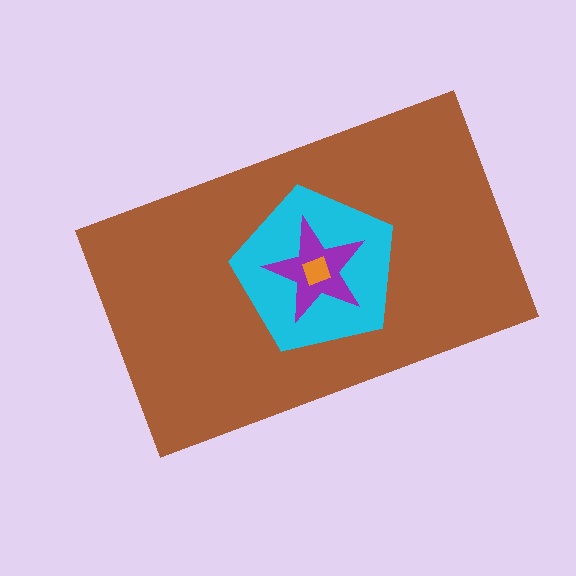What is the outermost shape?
The brown rectangle.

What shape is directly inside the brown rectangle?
The cyan pentagon.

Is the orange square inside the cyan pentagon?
Yes.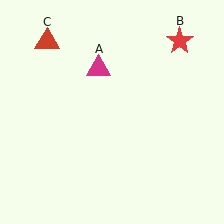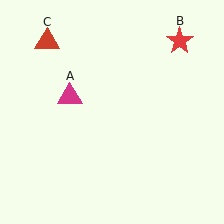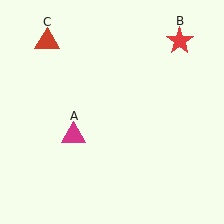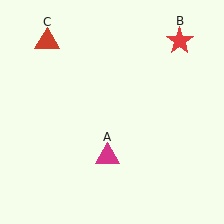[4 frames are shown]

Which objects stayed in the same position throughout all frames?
Red star (object B) and red triangle (object C) remained stationary.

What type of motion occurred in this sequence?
The magenta triangle (object A) rotated counterclockwise around the center of the scene.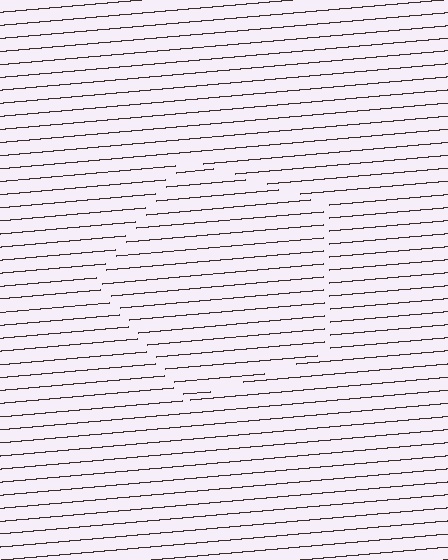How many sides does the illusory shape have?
5 sides — the line-ends trace a pentagon.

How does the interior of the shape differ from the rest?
The interior of the shape contains the same grating, shifted by half a period — the contour is defined by the phase discontinuity where line-ends from the inner and outer gratings abut.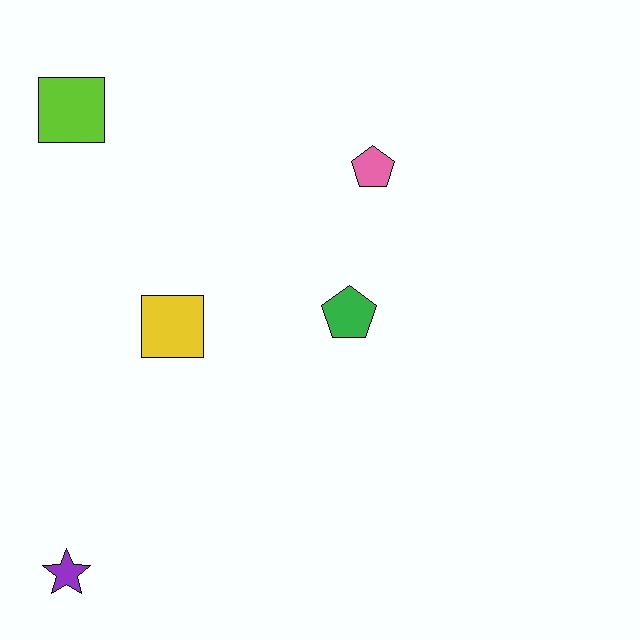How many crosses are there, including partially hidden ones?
There are no crosses.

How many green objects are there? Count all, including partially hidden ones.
There is 1 green object.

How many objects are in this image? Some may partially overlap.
There are 5 objects.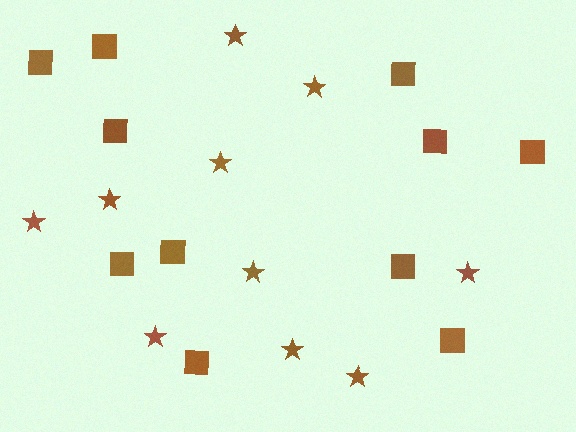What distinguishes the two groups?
There are 2 groups: one group of squares (11) and one group of stars (10).